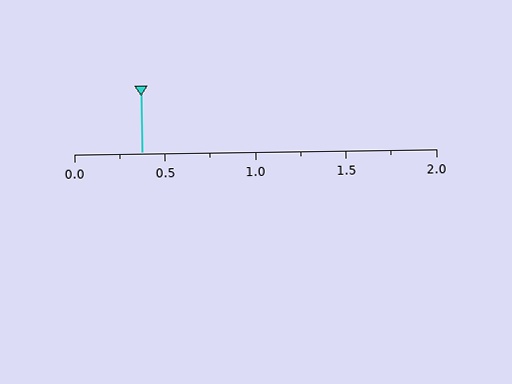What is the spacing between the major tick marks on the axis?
The major ticks are spaced 0.5 apart.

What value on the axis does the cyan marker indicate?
The marker indicates approximately 0.38.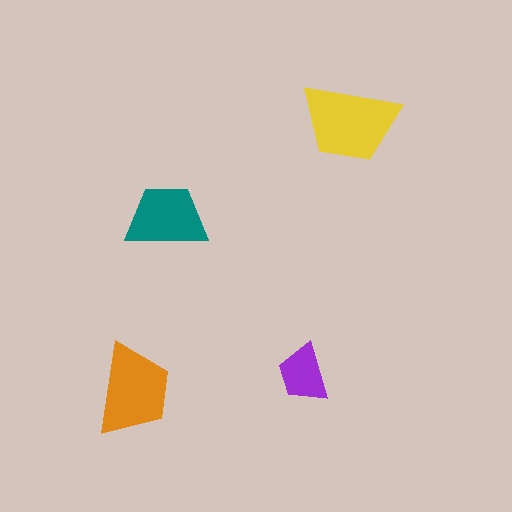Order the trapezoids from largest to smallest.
the yellow one, the orange one, the teal one, the purple one.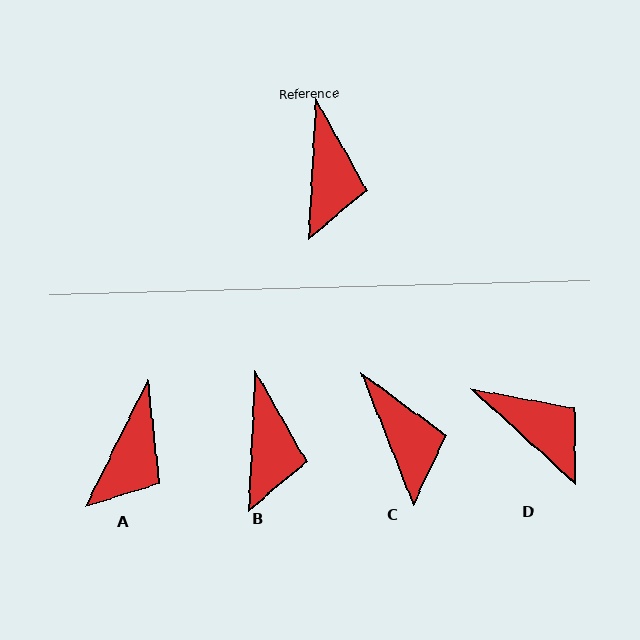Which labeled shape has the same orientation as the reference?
B.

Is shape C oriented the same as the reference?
No, it is off by about 25 degrees.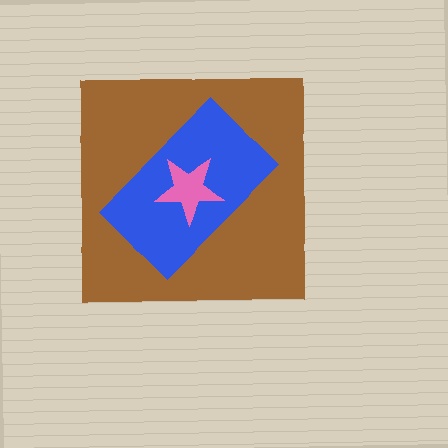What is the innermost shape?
The pink star.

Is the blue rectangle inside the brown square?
Yes.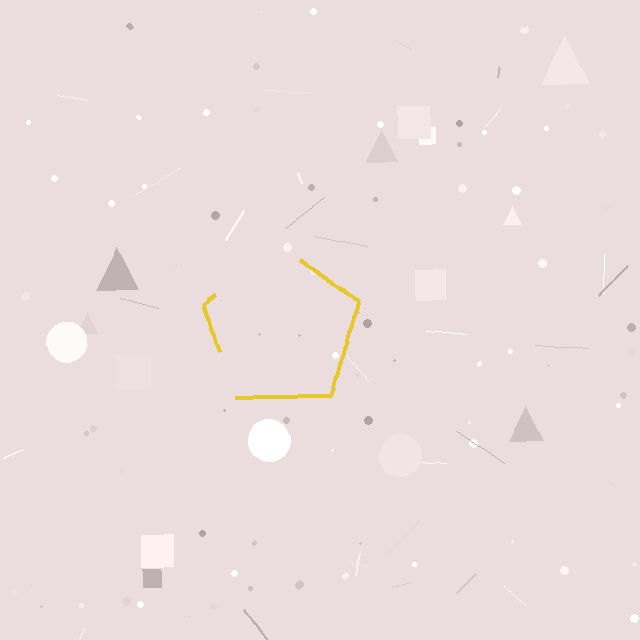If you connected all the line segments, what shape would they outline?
They would outline a pentagon.